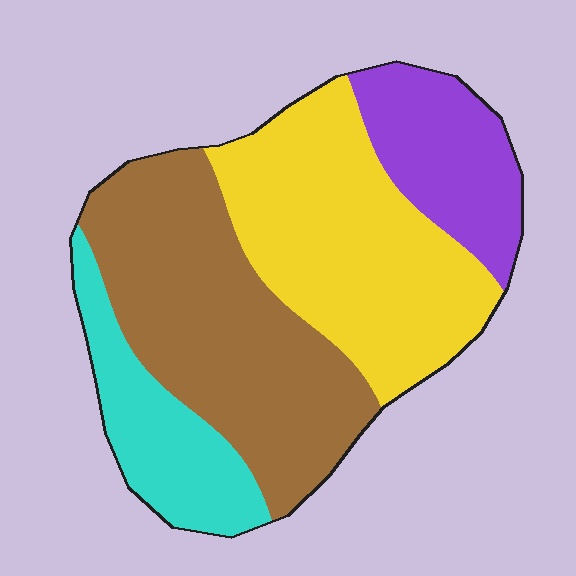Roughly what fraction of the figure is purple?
Purple covers roughly 15% of the figure.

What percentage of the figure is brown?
Brown takes up about three eighths (3/8) of the figure.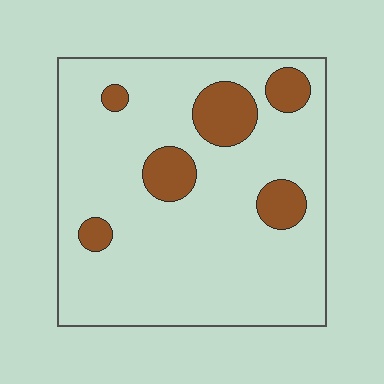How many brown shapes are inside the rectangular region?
6.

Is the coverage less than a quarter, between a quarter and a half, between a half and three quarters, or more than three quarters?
Less than a quarter.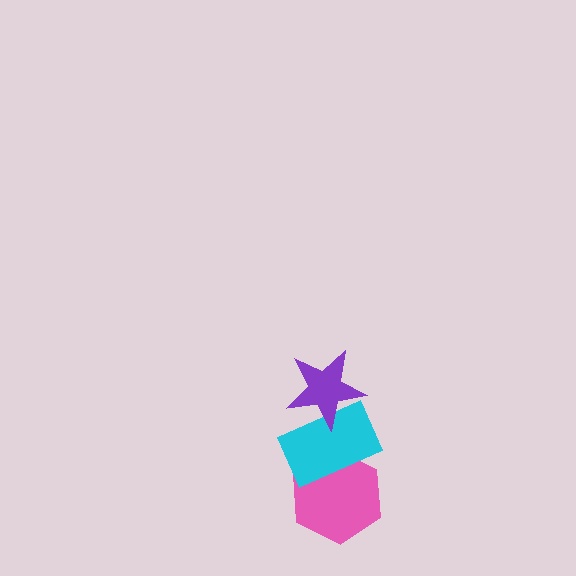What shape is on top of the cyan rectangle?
The purple star is on top of the cyan rectangle.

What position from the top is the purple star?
The purple star is 1st from the top.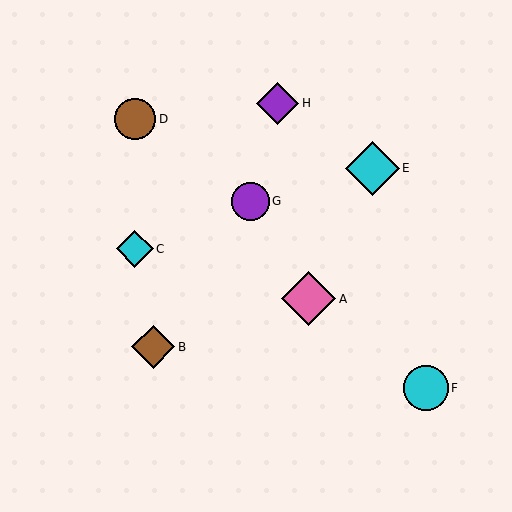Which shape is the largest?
The cyan diamond (labeled E) is the largest.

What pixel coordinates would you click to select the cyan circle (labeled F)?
Click at (426, 388) to select the cyan circle F.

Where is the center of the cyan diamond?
The center of the cyan diamond is at (372, 168).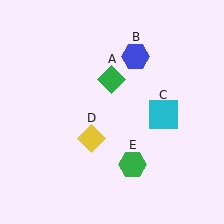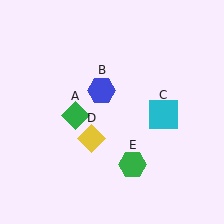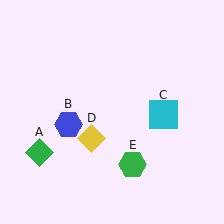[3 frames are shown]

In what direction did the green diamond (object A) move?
The green diamond (object A) moved down and to the left.